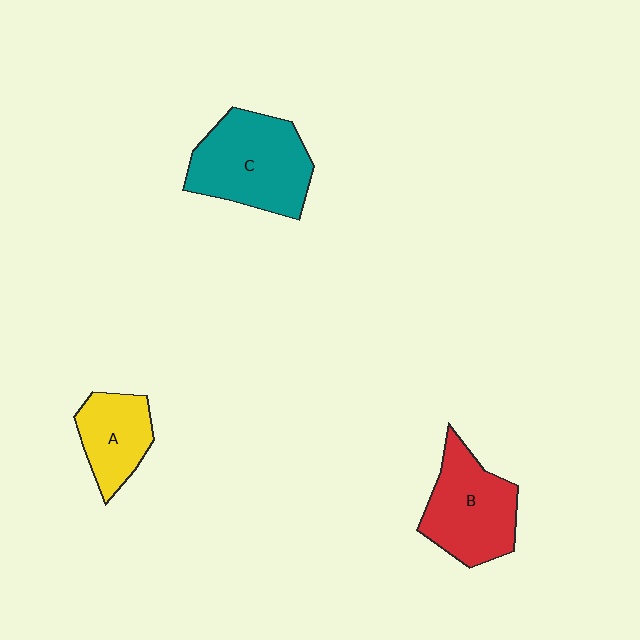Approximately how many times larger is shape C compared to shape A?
Approximately 1.7 times.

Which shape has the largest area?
Shape C (teal).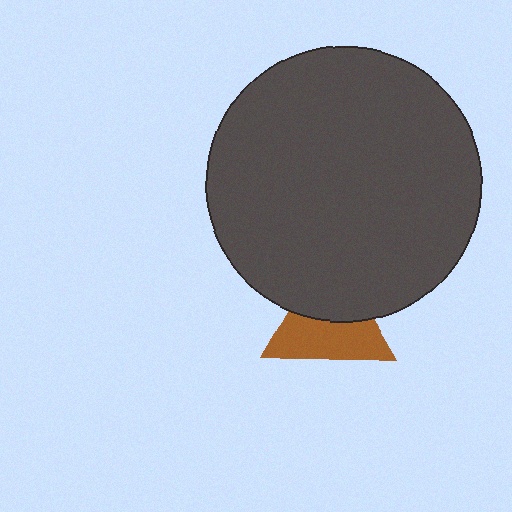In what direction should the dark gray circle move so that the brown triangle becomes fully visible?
The dark gray circle should move up. That is the shortest direction to clear the overlap and leave the brown triangle fully visible.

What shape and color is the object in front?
The object in front is a dark gray circle.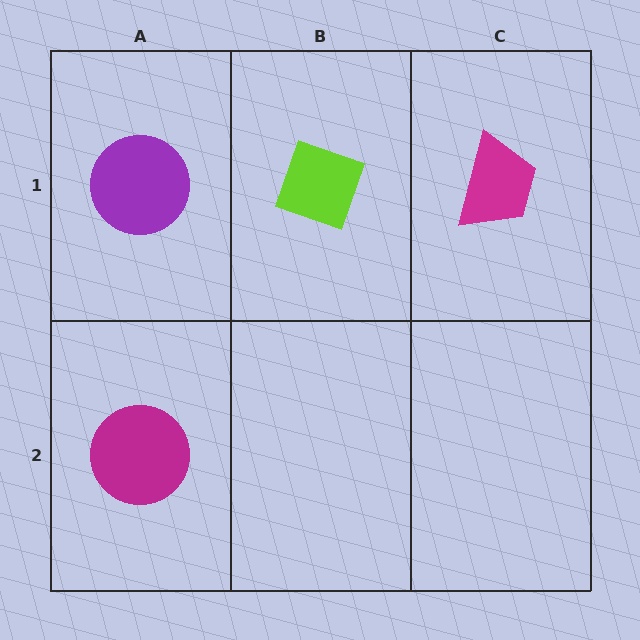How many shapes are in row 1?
3 shapes.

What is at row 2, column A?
A magenta circle.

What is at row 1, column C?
A magenta trapezoid.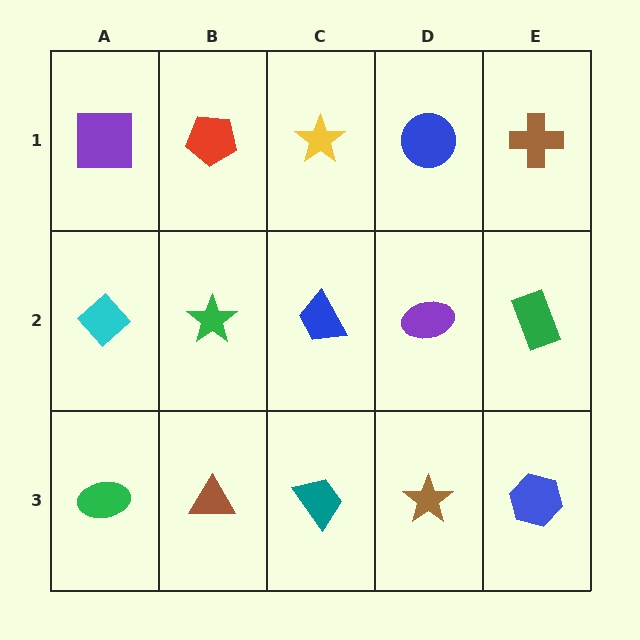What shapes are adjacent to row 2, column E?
A brown cross (row 1, column E), a blue hexagon (row 3, column E), a purple ellipse (row 2, column D).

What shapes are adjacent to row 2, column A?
A purple square (row 1, column A), a green ellipse (row 3, column A), a green star (row 2, column B).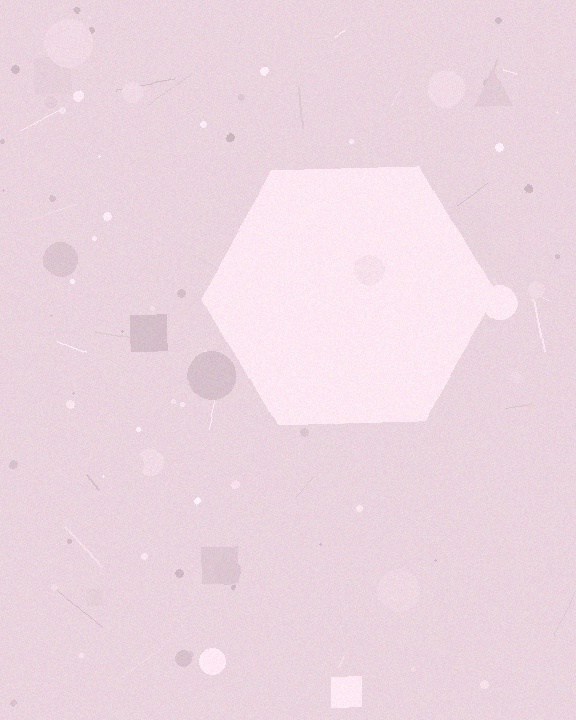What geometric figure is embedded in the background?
A hexagon is embedded in the background.